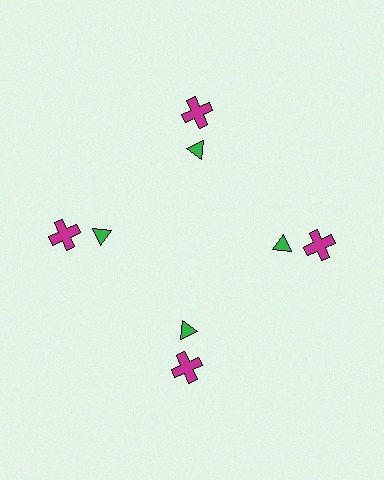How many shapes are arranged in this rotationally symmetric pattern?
There are 8 shapes, arranged in 4 groups of 2.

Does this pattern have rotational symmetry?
Yes, this pattern has 4-fold rotational symmetry. It looks the same after rotating 90 degrees around the center.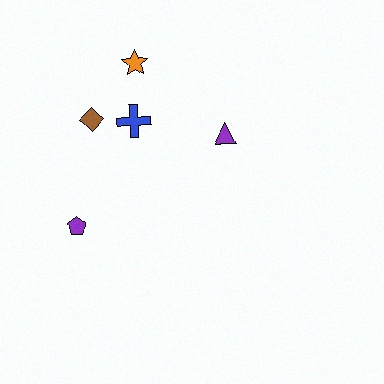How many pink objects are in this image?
There are no pink objects.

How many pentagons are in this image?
There is 1 pentagon.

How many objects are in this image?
There are 5 objects.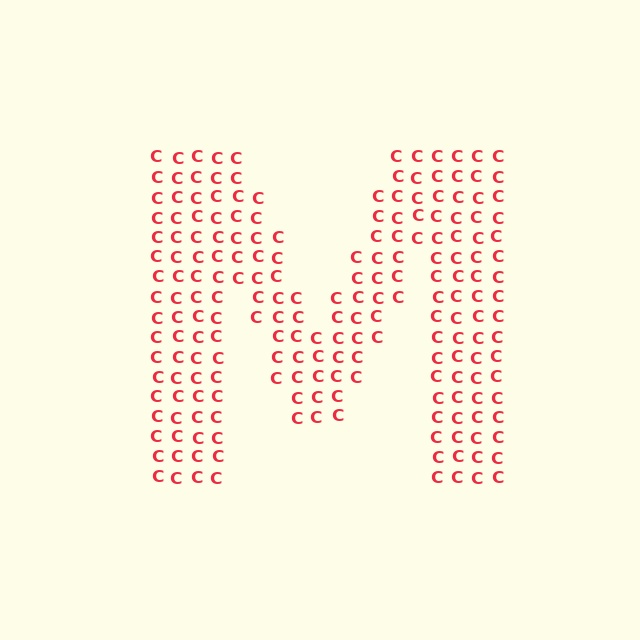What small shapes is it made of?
It is made of small letter C's.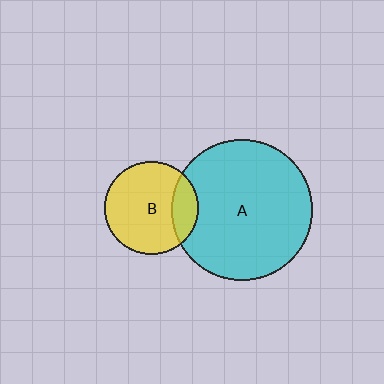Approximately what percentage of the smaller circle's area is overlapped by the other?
Approximately 20%.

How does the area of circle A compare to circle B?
Approximately 2.3 times.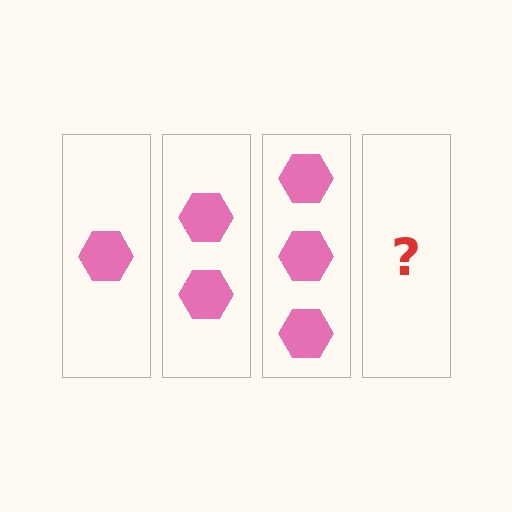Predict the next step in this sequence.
The next step is 4 hexagons.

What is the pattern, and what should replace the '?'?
The pattern is that each step adds one more hexagon. The '?' should be 4 hexagons.